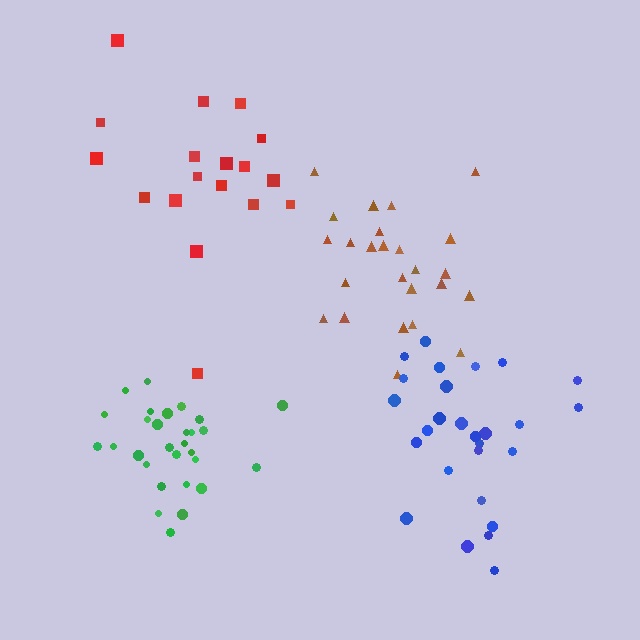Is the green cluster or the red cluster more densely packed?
Green.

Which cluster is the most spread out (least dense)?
Red.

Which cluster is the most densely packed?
Green.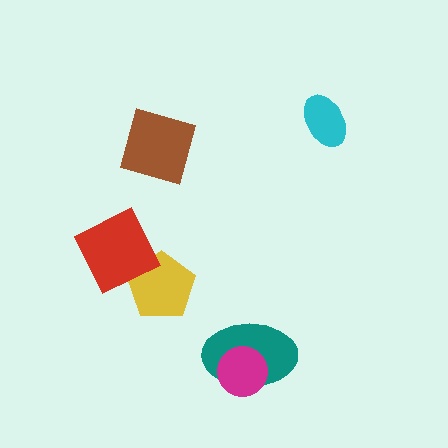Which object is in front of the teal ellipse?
The magenta circle is in front of the teal ellipse.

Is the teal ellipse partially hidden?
Yes, it is partially covered by another shape.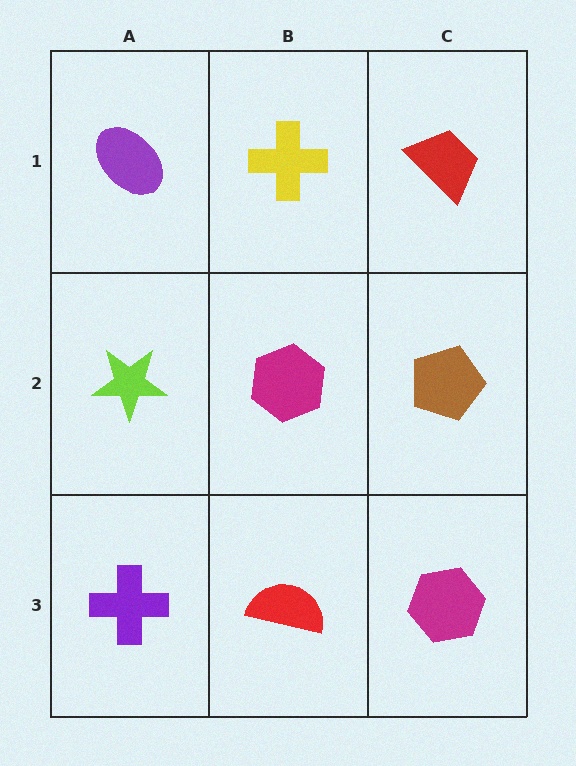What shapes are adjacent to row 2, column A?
A purple ellipse (row 1, column A), a purple cross (row 3, column A), a magenta hexagon (row 2, column B).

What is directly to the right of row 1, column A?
A yellow cross.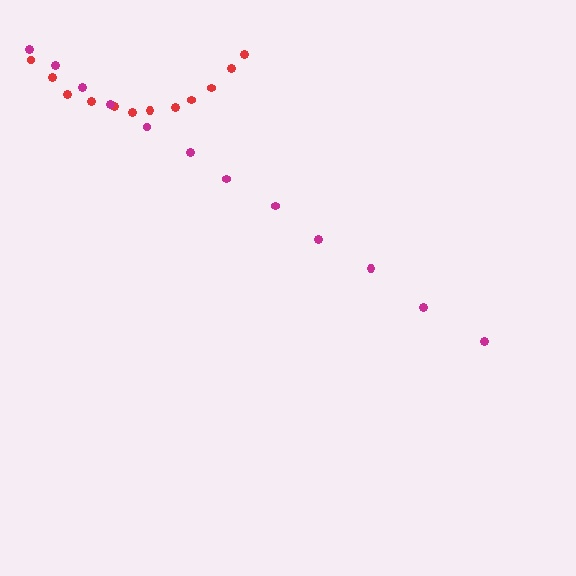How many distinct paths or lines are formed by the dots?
There are 2 distinct paths.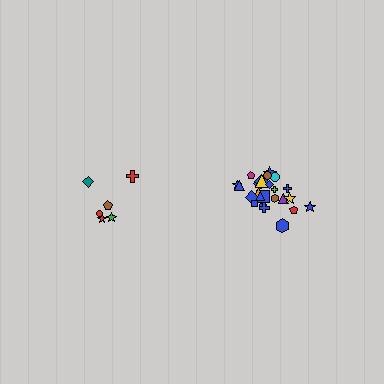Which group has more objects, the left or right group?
The right group.